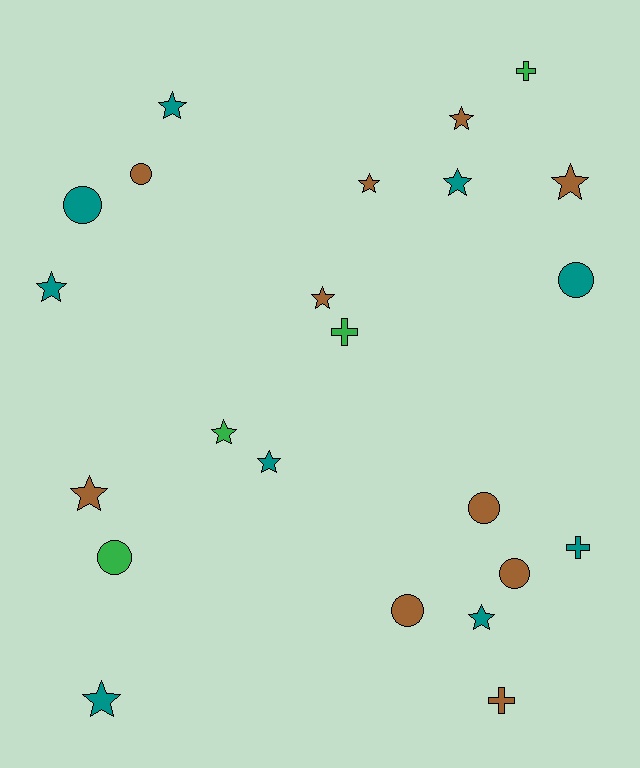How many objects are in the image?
There are 23 objects.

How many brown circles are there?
There are 4 brown circles.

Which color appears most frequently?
Brown, with 10 objects.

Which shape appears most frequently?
Star, with 12 objects.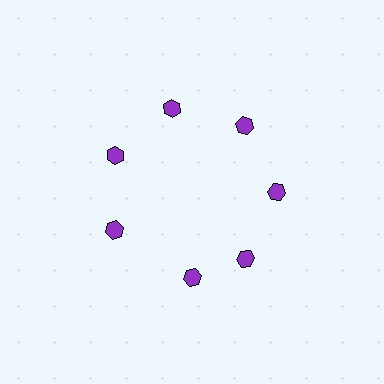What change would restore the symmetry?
The symmetry would be restored by rotating it back into even spacing with its neighbors so that all 7 hexagons sit at equal angles and equal distance from the center.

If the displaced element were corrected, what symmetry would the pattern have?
It would have 7-fold rotational symmetry — the pattern would map onto itself every 51 degrees.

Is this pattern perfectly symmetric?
No. The 7 purple hexagons are arranged in a ring, but one element near the 6 o'clock position is rotated out of alignment along the ring, breaking the 7-fold rotational symmetry.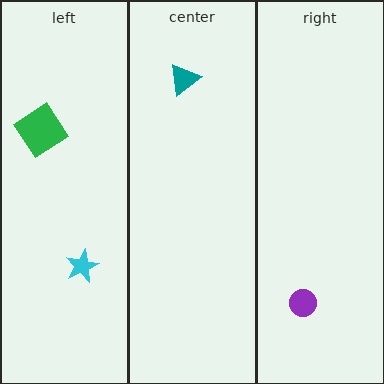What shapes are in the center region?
The teal triangle.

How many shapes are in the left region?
2.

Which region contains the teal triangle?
The center region.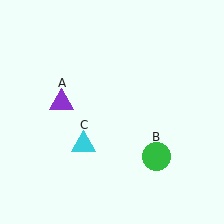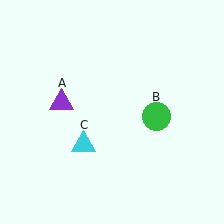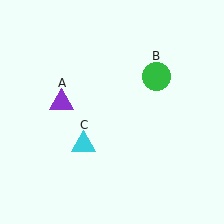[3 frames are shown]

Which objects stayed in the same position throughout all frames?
Purple triangle (object A) and cyan triangle (object C) remained stationary.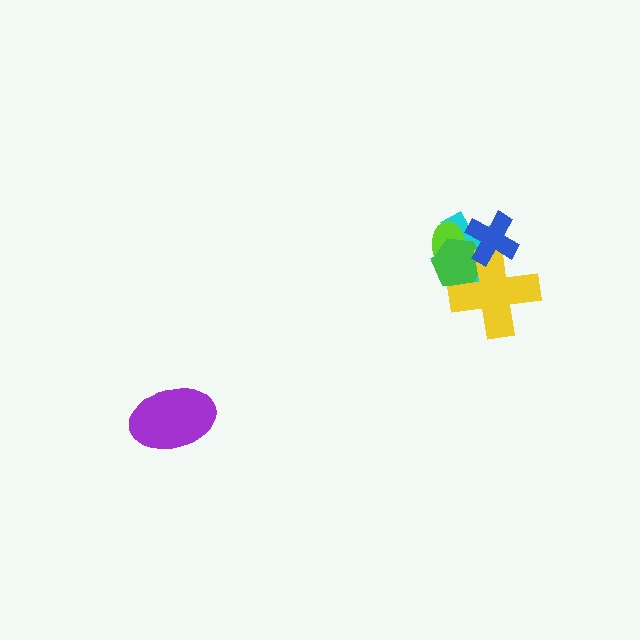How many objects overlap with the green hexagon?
4 objects overlap with the green hexagon.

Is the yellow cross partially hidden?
Yes, it is partially covered by another shape.